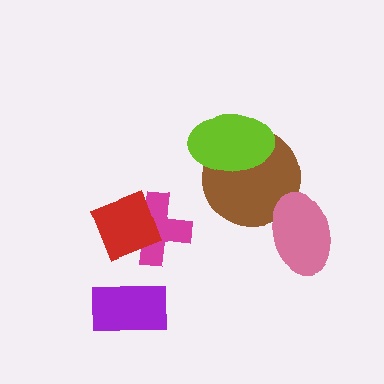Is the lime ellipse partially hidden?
No, no other shape covers it.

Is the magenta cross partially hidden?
Yes, it is partially covered by another shape.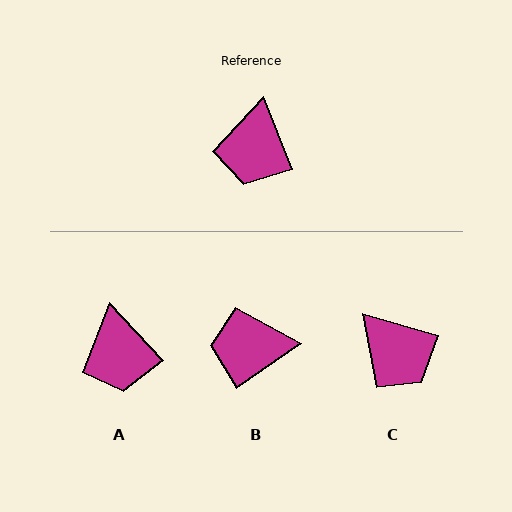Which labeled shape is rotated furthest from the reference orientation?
B, about 76 degrees away.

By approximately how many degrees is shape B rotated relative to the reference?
Approximately 76 degrees clockwise.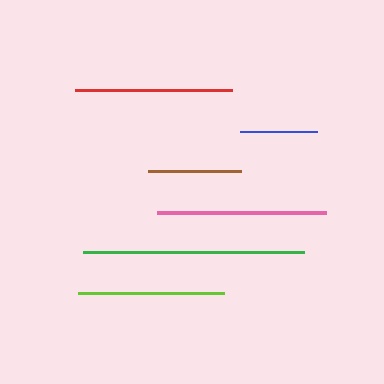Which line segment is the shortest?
The blue line is the shortest at approximately 77 pixels.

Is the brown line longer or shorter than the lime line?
The lime line is longer than the brown line.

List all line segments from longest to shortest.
From longest to shortest: green, pink, red, lime, brown, blue.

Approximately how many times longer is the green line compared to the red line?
The green line is approximately 1.4 times the length of the red line.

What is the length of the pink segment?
The pink segment is approximately 169 pixels long.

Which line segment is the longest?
The green line is the longest at approximately 221 pixels.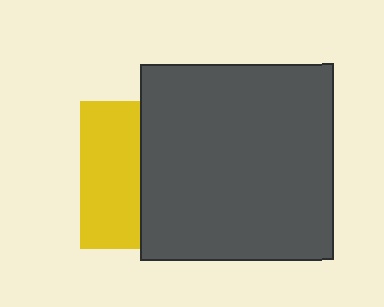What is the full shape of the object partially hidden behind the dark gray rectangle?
The partially hidden object is a yellow square.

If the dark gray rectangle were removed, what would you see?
You would see the complete yellow square.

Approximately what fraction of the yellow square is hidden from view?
Roughly 60% of the yellow square is hidden behind the dark gray rectangle.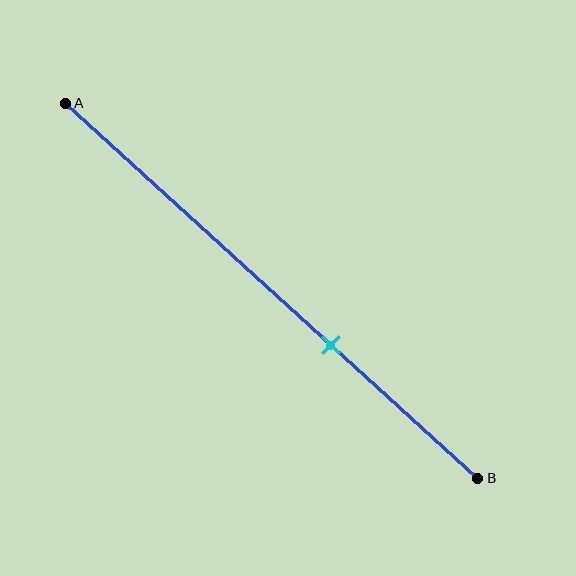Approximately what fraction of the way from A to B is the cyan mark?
The cyan mark is approximately 65% of the way from A to B.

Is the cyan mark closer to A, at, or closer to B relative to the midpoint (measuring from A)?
The cyan mark is closer to point B than the midpoint of segment AB.